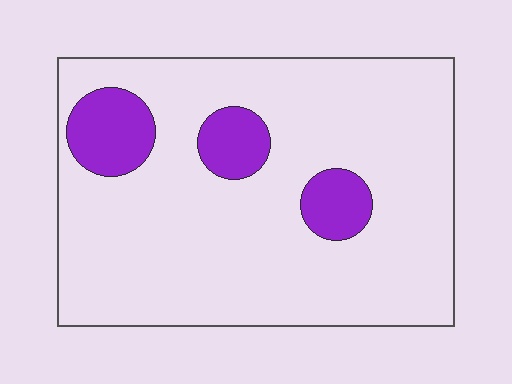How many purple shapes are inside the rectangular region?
3.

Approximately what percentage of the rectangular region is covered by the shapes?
Approximately 15%.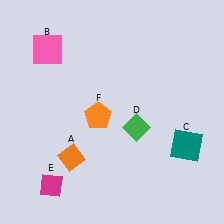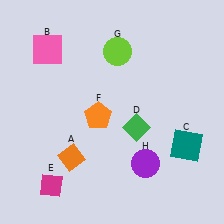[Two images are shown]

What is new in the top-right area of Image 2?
A lime circle (G) was added in the top-right area of Image 2.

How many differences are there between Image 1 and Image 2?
There are 2 differences between the two images.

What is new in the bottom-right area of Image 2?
A purple circle (H) was added in the bottom-right area of Image 2.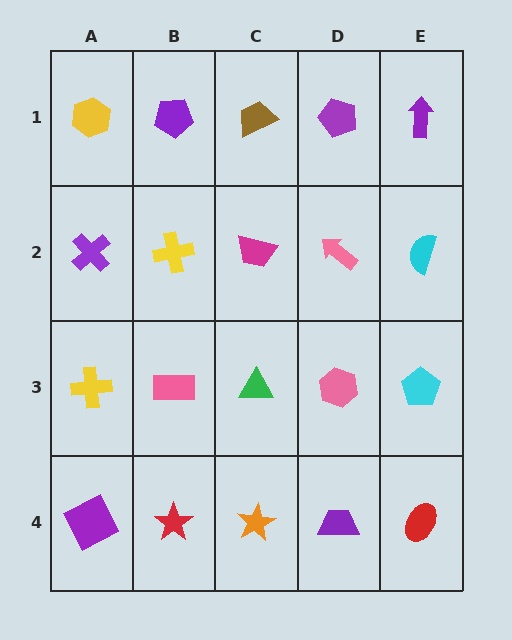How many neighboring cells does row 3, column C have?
4.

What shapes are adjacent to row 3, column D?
A pink arrow (row 2, column D), a purple trapezoid (row 4, column D), a green triangle (row 3, column C), a cyan pentagon (row 3, column E).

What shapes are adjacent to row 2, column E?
A purple arrow (row 1, column E), a cyan pentagon (row 3, column E), a pink arrow (row 2, column D).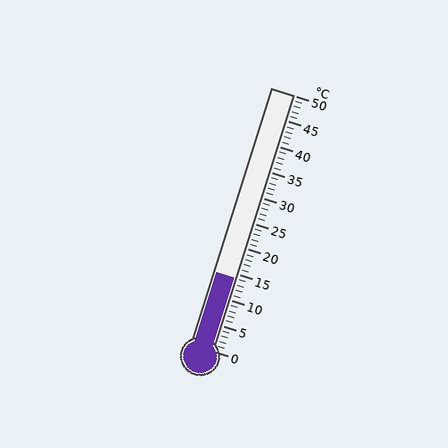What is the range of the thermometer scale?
The thermometer scale ranges from 0°C to 50°C.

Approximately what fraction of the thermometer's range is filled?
The thermometer is filled to approximately 30% of its range.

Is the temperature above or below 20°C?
The temperature is below 20°C.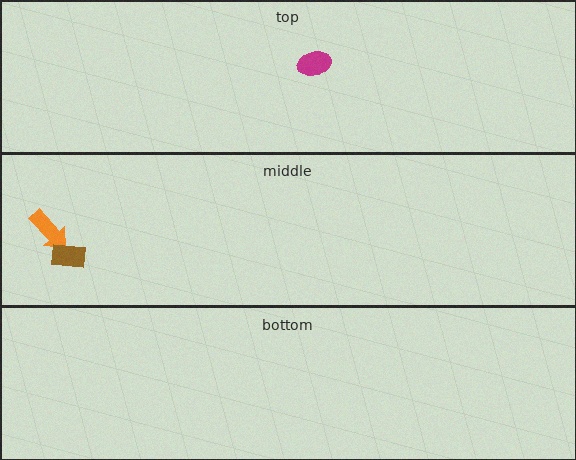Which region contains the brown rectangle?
The middle region.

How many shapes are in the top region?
1.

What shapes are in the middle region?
The orange arrow, the brown rectangle.